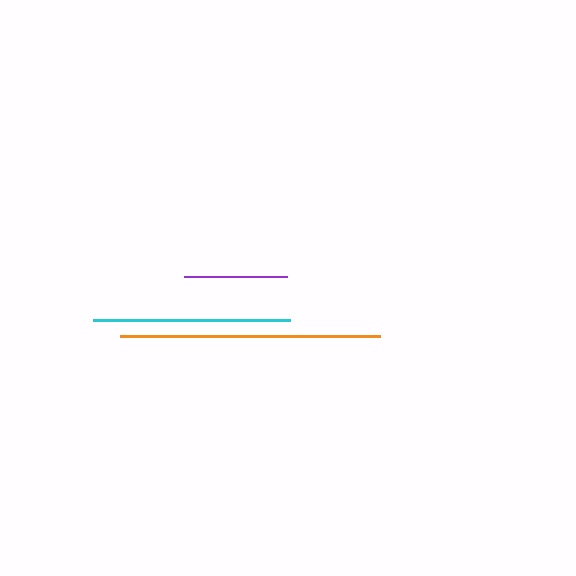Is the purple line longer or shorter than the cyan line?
The cyan line is longer than the purple line.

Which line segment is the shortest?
The purple line is the shortest at approximately 103 pixels.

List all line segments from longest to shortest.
From longest to shortest: orange, cyan, purple.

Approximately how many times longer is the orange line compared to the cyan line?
The orange line is approximately 1.3 times the length of the cyan line.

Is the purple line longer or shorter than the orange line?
The orange line is longer than the purple line.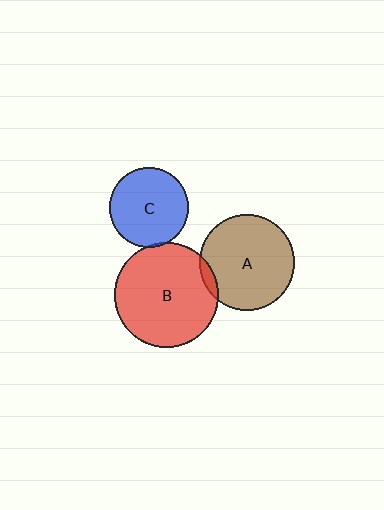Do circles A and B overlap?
Yes.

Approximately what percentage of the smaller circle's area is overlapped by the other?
Approximately 5%.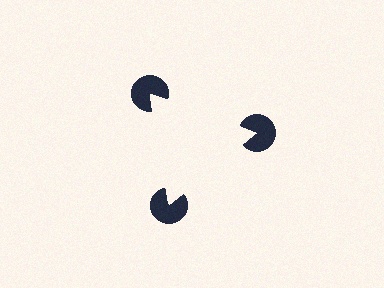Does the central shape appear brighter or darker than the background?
It typically appears slightly brighter than the background, even though no actual brightness change is drawn.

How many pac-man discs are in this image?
There are 3 — one at each vertex of the illusory triangle.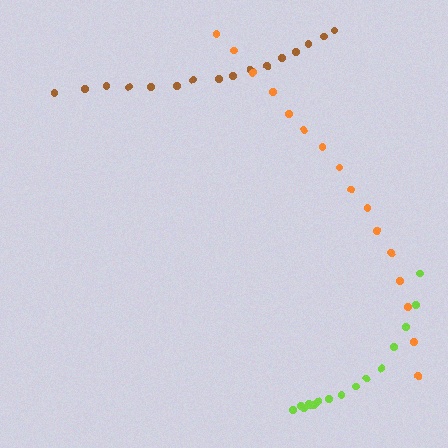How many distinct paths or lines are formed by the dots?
There are 3 distinct paths.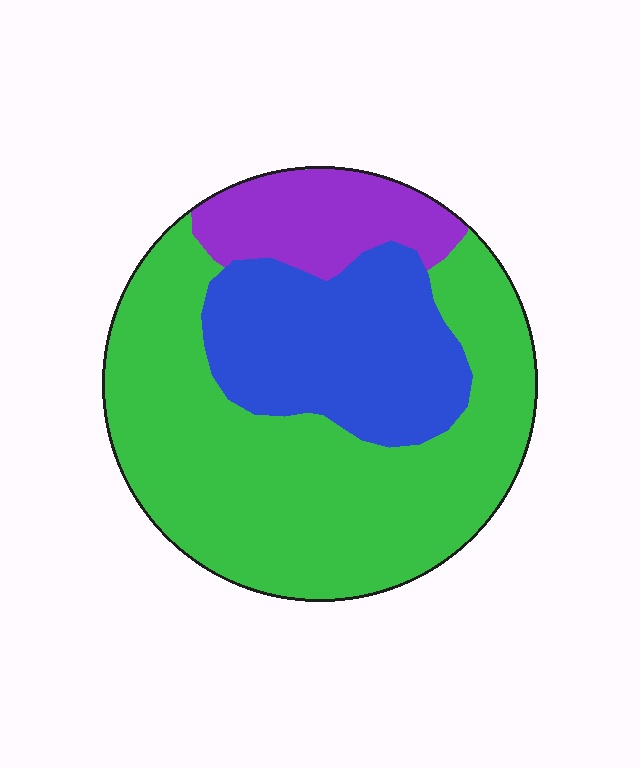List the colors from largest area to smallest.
From largest to smallest: green, blue, purple.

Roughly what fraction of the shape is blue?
Blue takes up about one quarter (1/4) of the shape.